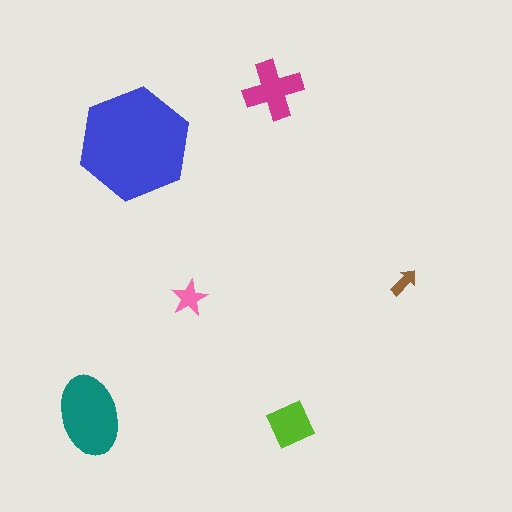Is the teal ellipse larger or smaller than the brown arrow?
Larger.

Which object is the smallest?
The brown arrow.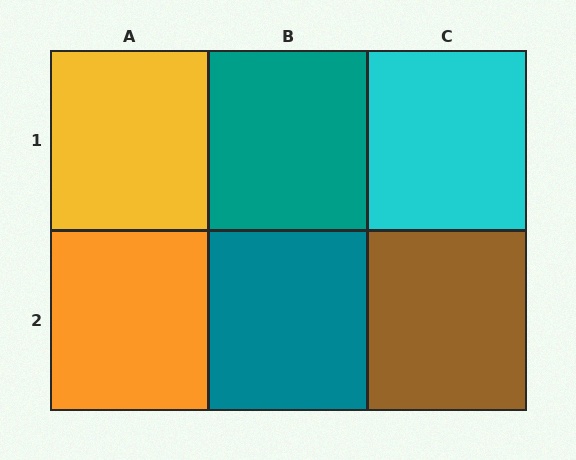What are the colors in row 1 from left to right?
Yellow, teal, cyan.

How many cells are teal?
2 cells are teal.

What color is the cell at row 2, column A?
Orange.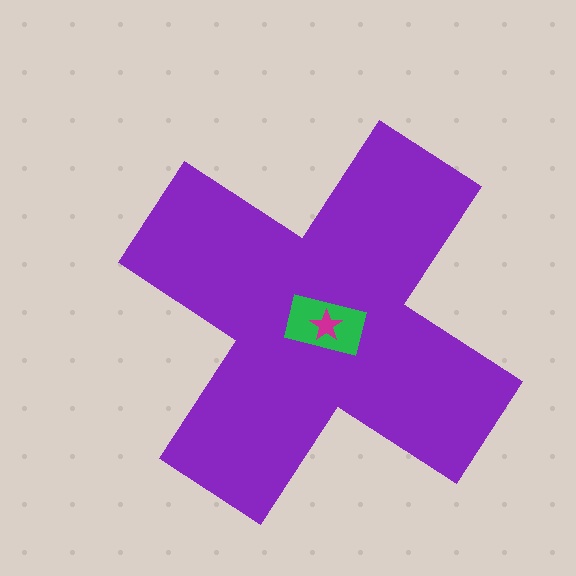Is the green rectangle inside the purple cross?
Yes.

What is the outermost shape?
The purple cross.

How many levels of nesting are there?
3.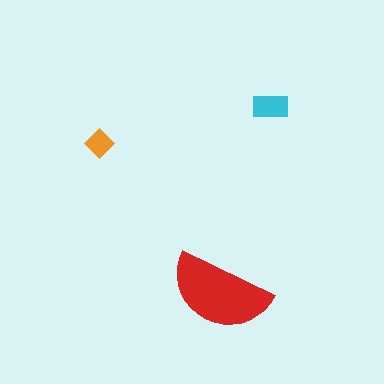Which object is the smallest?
The orange diamond.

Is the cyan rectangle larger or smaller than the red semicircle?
Smaller.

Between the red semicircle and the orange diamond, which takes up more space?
The red semicircle.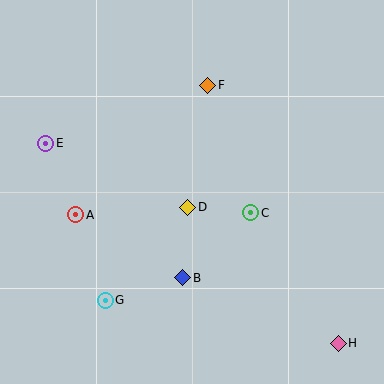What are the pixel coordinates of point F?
Point F is at (208, 85).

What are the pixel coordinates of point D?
Point D is at (188, 207).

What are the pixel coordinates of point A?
Point A is at (76, 215).